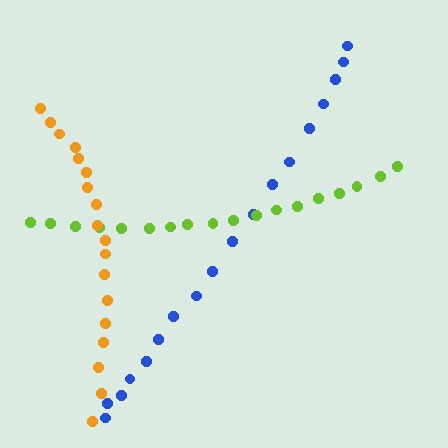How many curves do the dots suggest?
There are 3 distinct paths.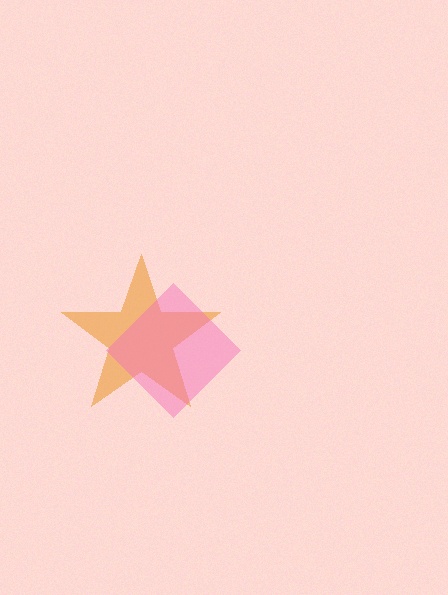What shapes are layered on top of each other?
The layered shapes are: an orange star, a pink diamond.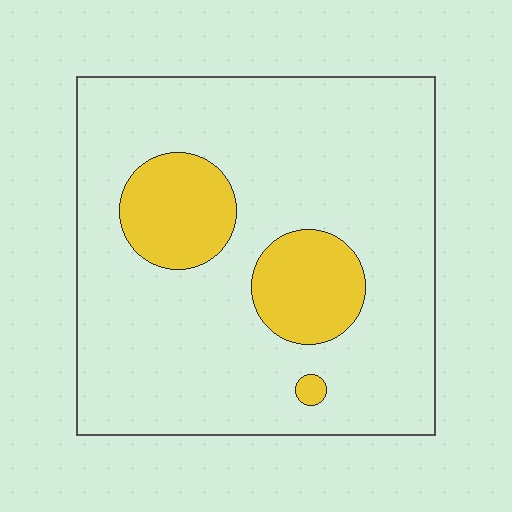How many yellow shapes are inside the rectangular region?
3.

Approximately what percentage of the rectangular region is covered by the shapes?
Approximately 15%.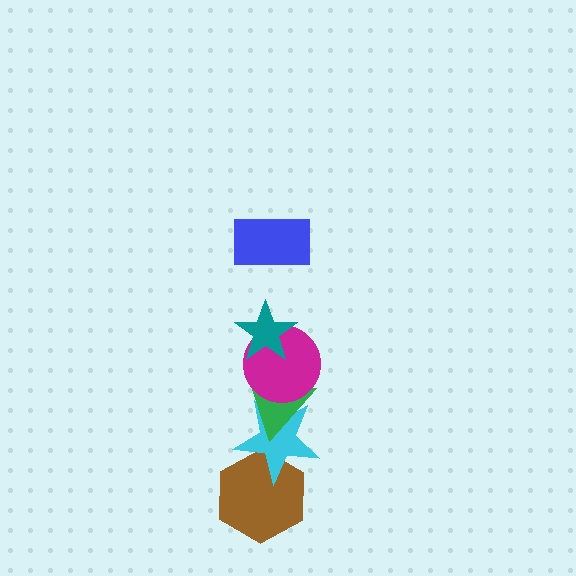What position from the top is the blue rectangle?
The blue rectangle is 1st from the top.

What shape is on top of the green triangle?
The magenta circle is on top of the green triangle.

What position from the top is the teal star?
The teal star is 2nd from the top.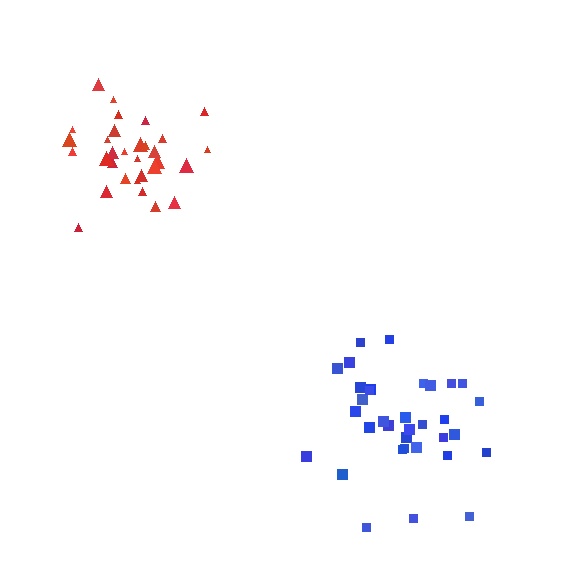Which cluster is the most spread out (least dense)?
Blue.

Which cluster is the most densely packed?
Red.